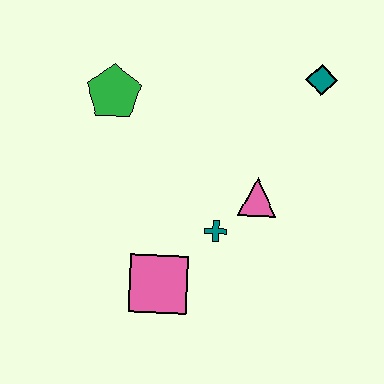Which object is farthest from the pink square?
The teal diamond is farthest from the pink square.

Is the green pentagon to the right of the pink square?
No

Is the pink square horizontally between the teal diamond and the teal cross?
No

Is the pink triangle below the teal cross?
No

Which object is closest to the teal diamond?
The pink triangle is closest to the teal diamond.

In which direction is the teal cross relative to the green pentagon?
The teal cross is below the green pentagon.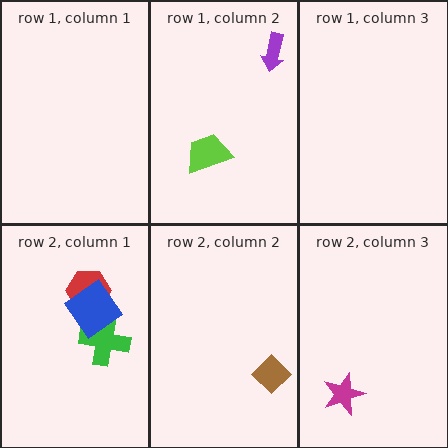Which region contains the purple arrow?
The row 1, column 2 region.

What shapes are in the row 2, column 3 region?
The magenta star.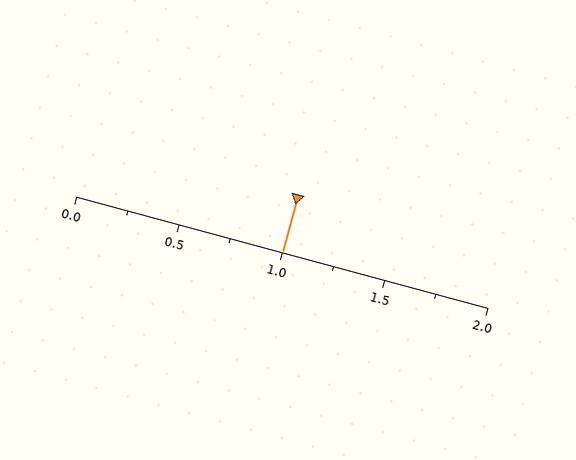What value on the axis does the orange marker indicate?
The marker indicates approximately 1.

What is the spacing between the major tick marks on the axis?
The major ticks are spaced 0.5 apart.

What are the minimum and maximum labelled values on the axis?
The axis runs from 0.0 to 2.0.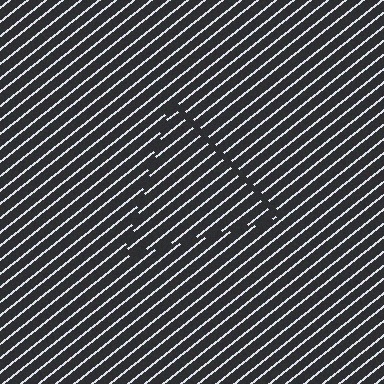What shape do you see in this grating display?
An illusory triangle. The interior of the shape contains the same grating, shifted by half a period — the contour is defined by the phase discontinuity where line-ends from the inner and outer gratings abut.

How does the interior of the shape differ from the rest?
The interior of the shape contains the same grating, shifted by half a period — the contour is defined by the phase discontinuity where line-ends from the inner and outer gratings abut.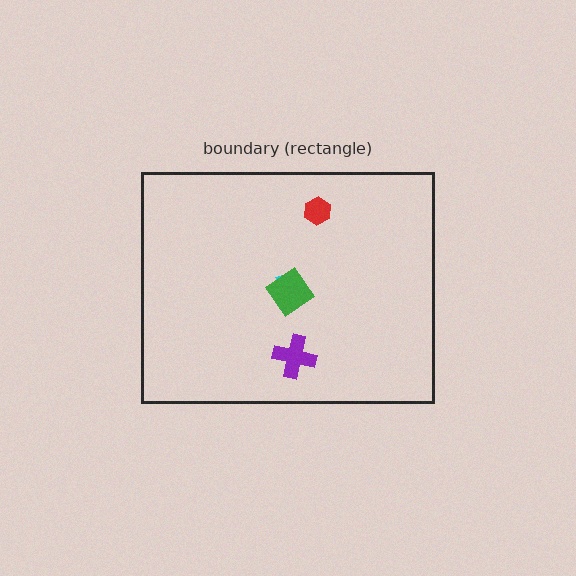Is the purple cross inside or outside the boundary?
Inside.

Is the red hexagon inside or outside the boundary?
Inside.